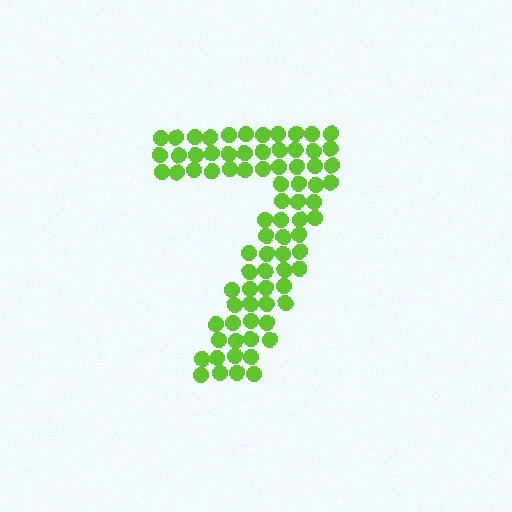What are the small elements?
The small elements are circles.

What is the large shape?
The large shape is the digit 7.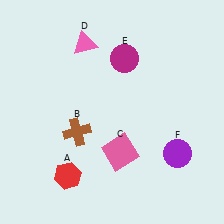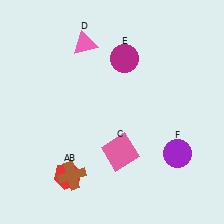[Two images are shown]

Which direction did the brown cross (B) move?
The brown cross (B) moved down.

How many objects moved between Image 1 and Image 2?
1 object moved between the two images.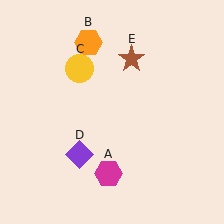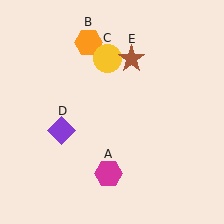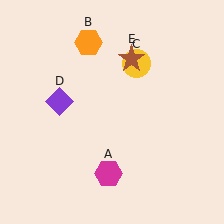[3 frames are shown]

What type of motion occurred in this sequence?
The yellow circle (object C), purple diamond (object D) rotated clockwise around the center of the scene.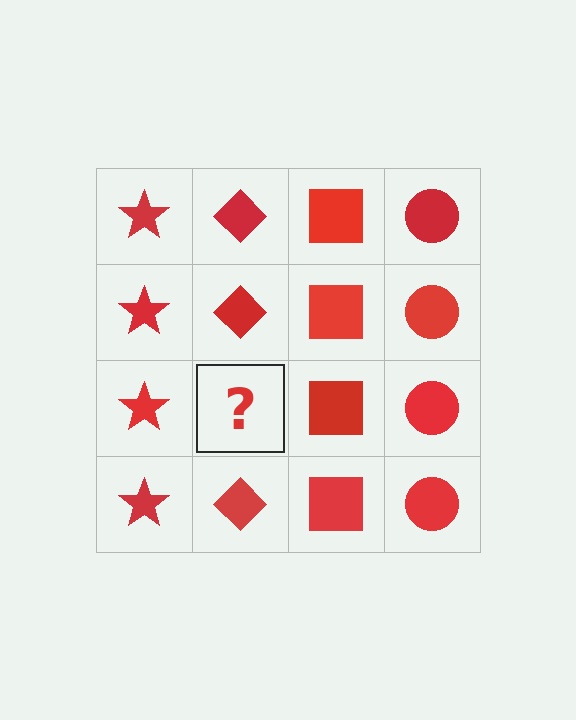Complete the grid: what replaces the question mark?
The question mark should be replaced with a red diamond.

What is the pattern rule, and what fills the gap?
The rule is that each column has a consistent shape. The gap should be filled with a red diamond.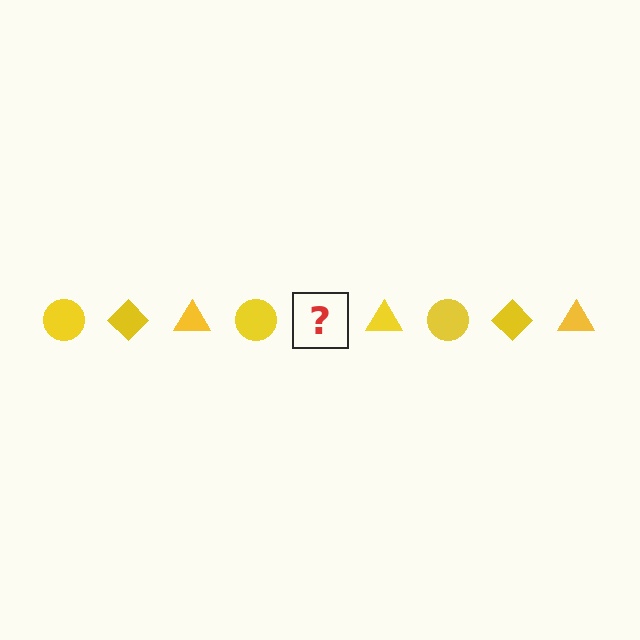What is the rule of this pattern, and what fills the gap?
The rule is that the pattern cycles through circle, diamond, triangle shapes in yellow. The gap should be filled with a yellow diamond.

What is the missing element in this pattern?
The missing element is a yellow diamond.